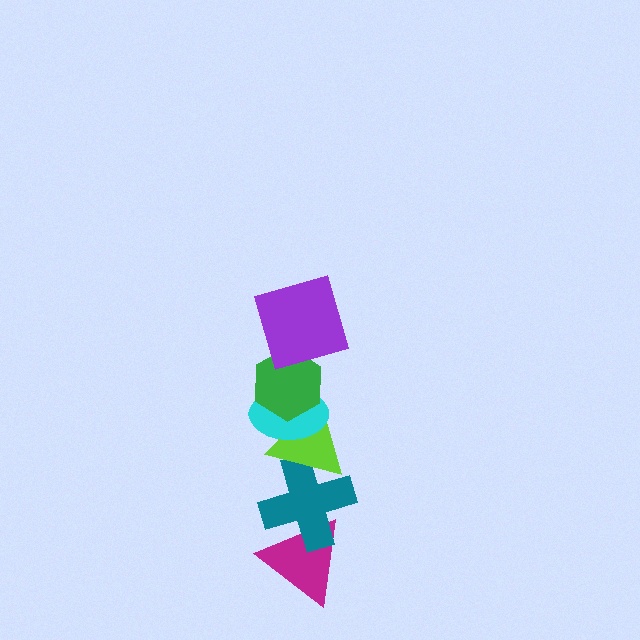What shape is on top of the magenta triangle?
The teal cross is on top of the magenta triangle.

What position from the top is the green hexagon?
The green hexagon is 2nd from the top.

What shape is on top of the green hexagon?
The purple square is on top of the green hexagon.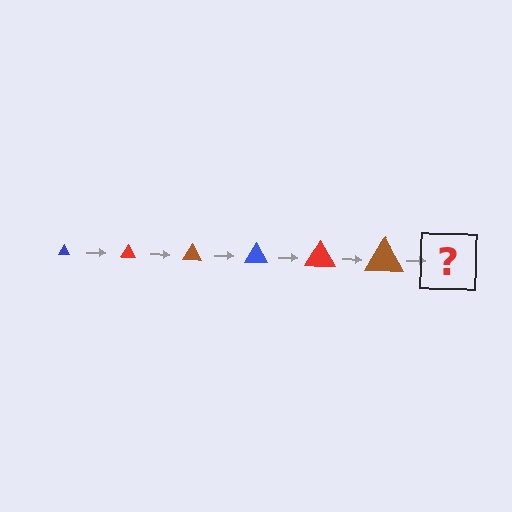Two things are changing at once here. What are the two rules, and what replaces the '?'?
The two rules are that the triangle grows larger each step and the color cycles through blue, red, and brown. The '?' should be a blue triangle, larger than the previous one.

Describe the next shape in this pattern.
It should be a blue triangle, larger than the previous one.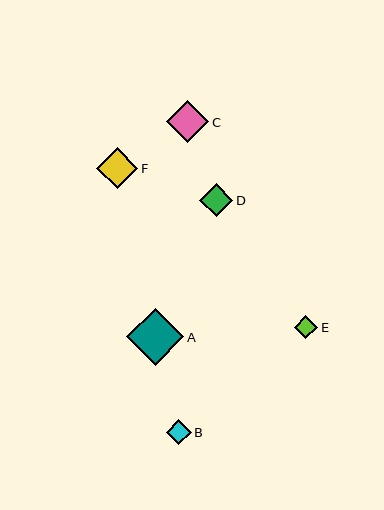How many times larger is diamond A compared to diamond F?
Diamond A is approximately 1.4 times the size of diamond F.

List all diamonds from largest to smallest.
From largest to smallest: A, C, F, D, B, E.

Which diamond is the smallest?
Diamond E is the smallest with a size of approximately 23 pixels.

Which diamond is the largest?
Diamond A is the largest with a size of approximately 57 pixels.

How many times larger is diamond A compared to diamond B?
Diamond A is approximately 2.3 times the size of diamond B.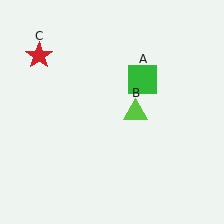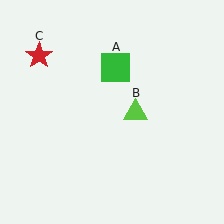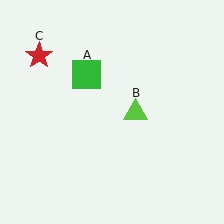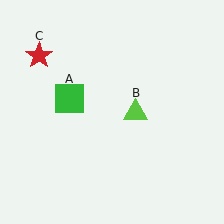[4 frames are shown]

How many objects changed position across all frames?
1 object changed position: green square (object A).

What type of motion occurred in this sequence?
The green square (object A) rotated counterclockwise around the center of the scene.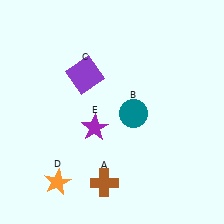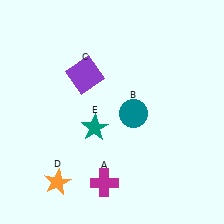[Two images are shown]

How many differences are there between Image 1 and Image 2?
There are 2 differences between the two images.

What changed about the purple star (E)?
In Image 1, E is purple. In Image 2, it changed to teal.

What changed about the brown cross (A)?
In Image 1, A is brown. In Image 2, it changed to magenta.